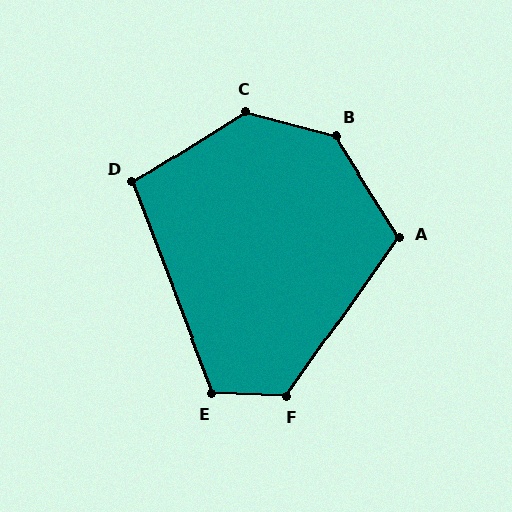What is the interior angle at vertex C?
Approximately 134 degrees (obtuse).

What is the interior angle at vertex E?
Approximately 113 degrees (obtuse).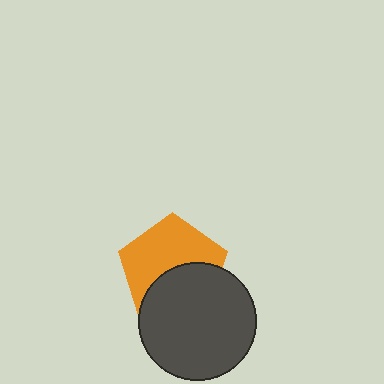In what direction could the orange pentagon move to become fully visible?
The orange pentagon could move up. That would shift it out from behind the dark gray circle entirely.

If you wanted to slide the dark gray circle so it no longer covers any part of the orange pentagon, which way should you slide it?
Slide it down — that is the most direct way to separate the two shapes.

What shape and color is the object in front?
The object in front is a dark gray circle.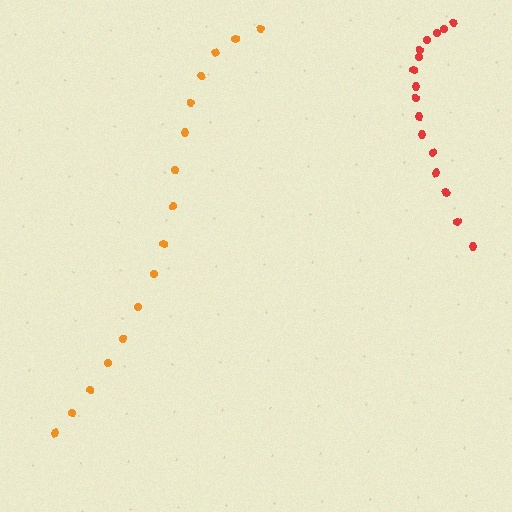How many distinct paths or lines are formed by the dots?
There are 2 distinct paths.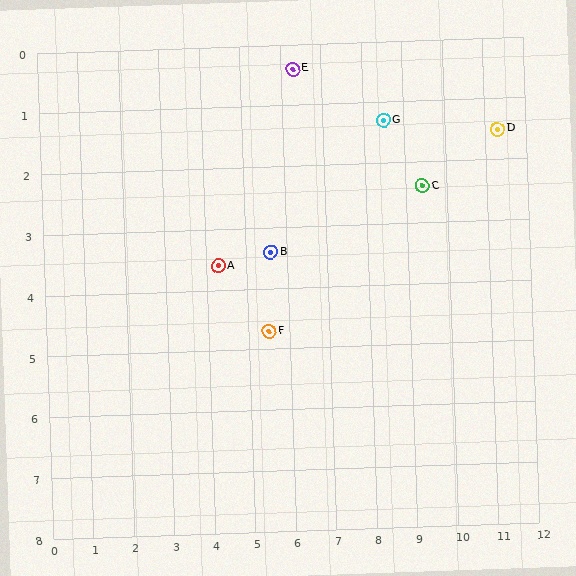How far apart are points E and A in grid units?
Points E and A are about 3.8 grid units apart.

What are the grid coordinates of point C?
Point C is at approximately (9.4, 2.4).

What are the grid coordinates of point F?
Point F is at approximately (5.5, 4.7).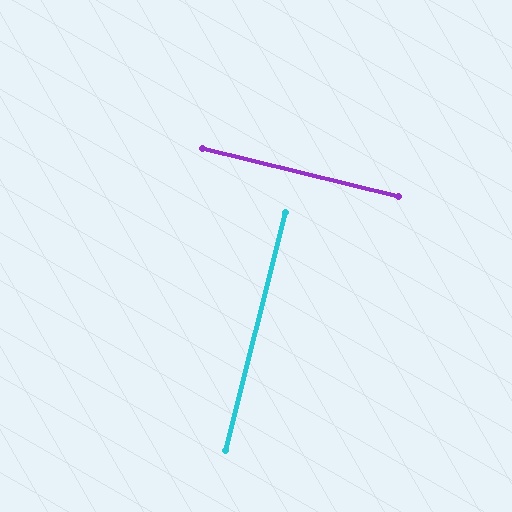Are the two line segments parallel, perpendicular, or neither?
Perpendicular — they meet at approximately 89°.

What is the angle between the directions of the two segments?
Approximately 89 degrees.